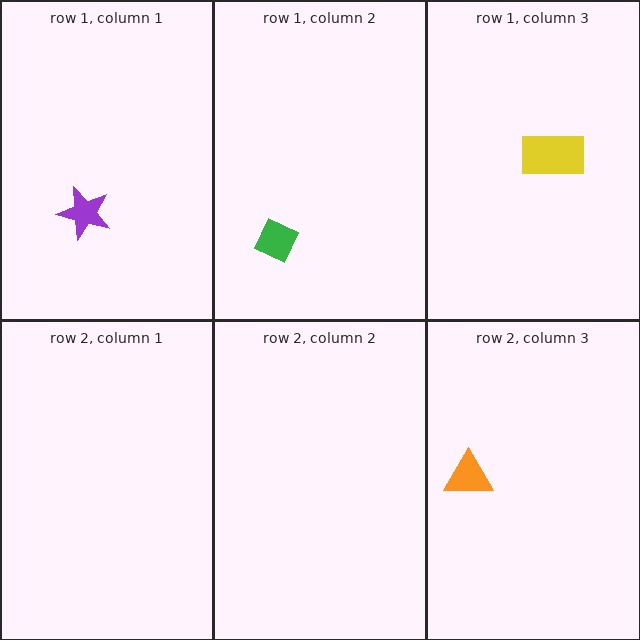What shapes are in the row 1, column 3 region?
The yellow rectangle.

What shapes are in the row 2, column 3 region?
The orange triangle.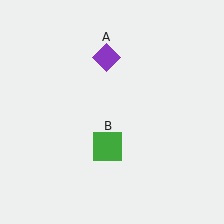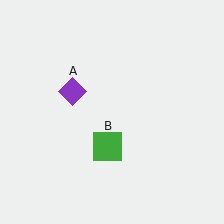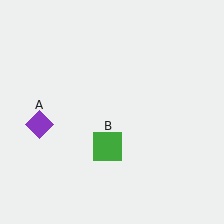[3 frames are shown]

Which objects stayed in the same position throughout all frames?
Green square (object B) remained stationary.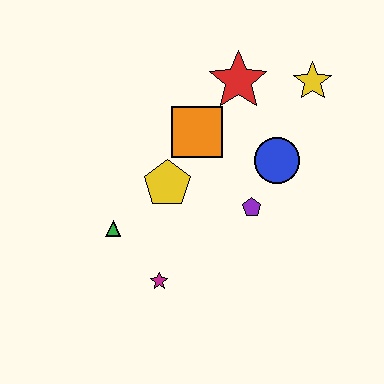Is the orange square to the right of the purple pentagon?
No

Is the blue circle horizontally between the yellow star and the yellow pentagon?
Yes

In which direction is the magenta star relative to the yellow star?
The magenta star is below the yellow star.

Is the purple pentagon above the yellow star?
No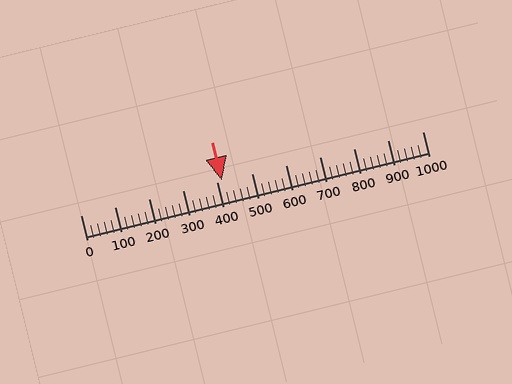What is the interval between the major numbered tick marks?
The major tick marks are spaced 100 units apart.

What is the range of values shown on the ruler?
The ruler shows values from 0 to 1000.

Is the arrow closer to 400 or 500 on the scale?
The arrow is closer to 400.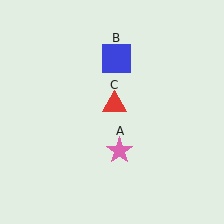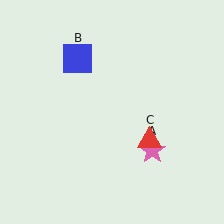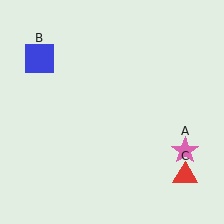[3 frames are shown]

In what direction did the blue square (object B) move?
The blue square (object B) moved left.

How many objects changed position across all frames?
3 objects changed position: pink star (object A), blue square (object B), red triangle (object C).